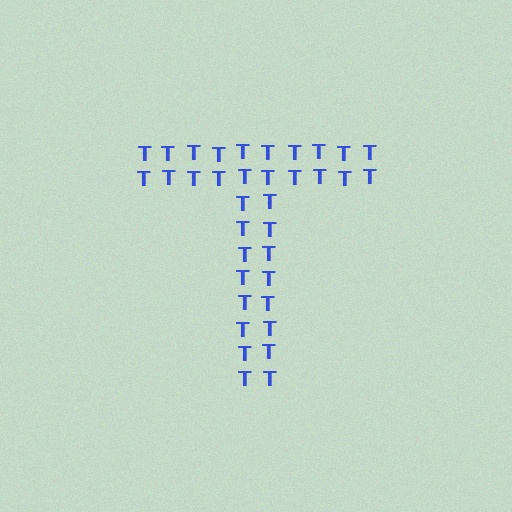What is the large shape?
The large shape is the letter T.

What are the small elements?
The small elements are letter T's.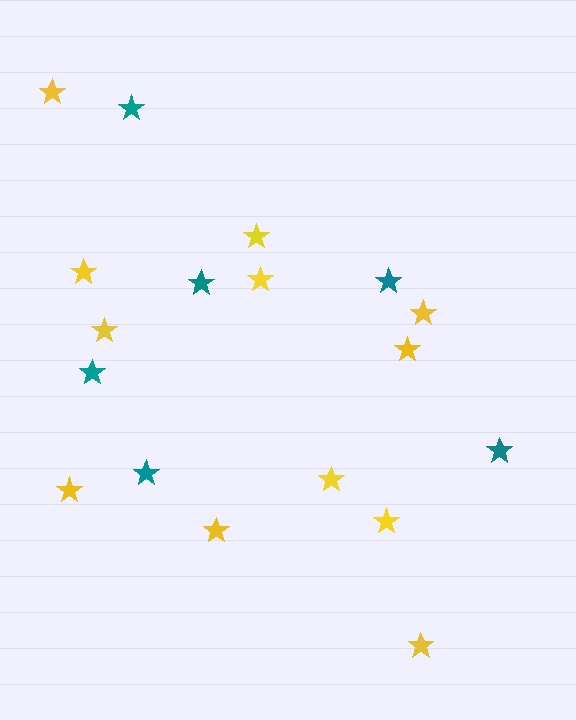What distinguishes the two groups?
There are 2 groups: one group of teal stars (6) and one group of yellow stars (12).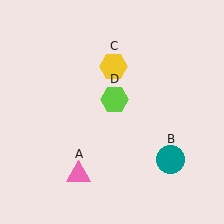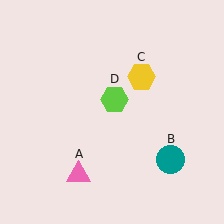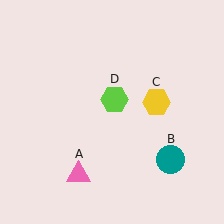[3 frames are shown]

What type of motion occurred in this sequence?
The yellow hexagon (object C) rotated clockwise around the center of the scene.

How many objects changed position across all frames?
1 object changed position: yellow hexagon (object C).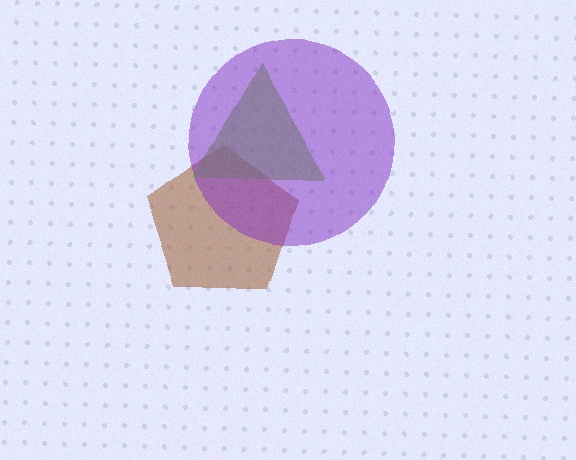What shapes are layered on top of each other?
The layered shapes are: a brown pentagon, a lime triangle, a purple circle.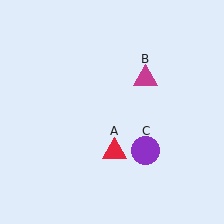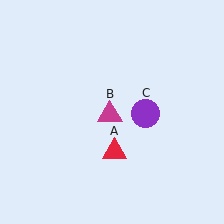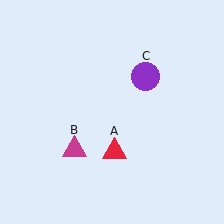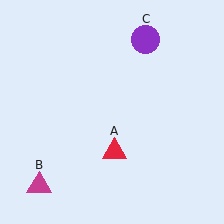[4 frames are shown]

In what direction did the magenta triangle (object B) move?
The magenta triangle (object B) moved down and to the left.